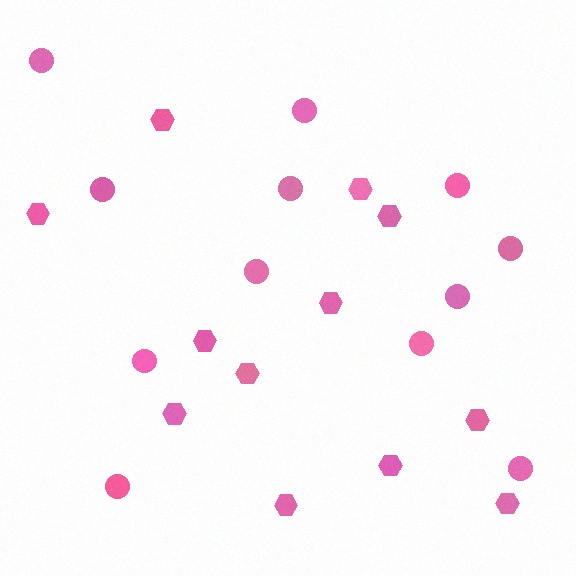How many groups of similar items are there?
There are 2 groups: one group of hexagons (12) and one group of circles (12).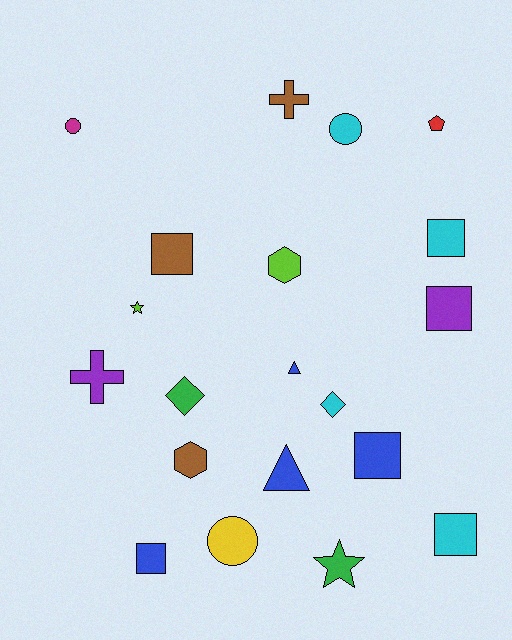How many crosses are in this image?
There are 2 crosses.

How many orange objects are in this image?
There are no orange objects.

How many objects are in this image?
There are 20 objects.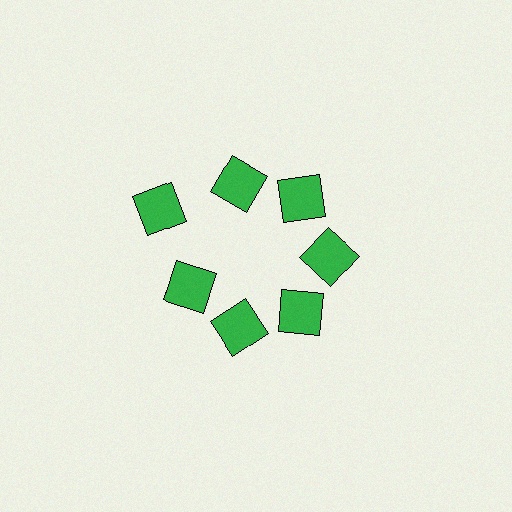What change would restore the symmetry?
The symmetry would be restored by moving it inward, back onto the ring so that all 7 squares sit at equal angles and equal distance from the center.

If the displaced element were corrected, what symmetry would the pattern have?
It would have 7-fold rotational symmetry — the pattern would map onto itself every 51 degrees.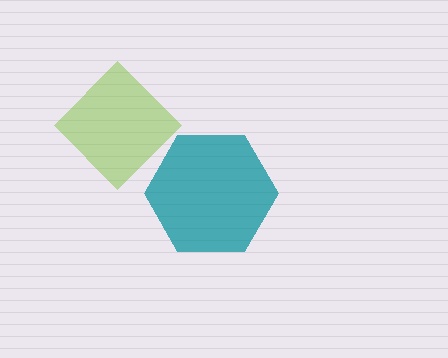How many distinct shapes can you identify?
There are 2 distinct shapes: a teal hexagon, a lime diamond.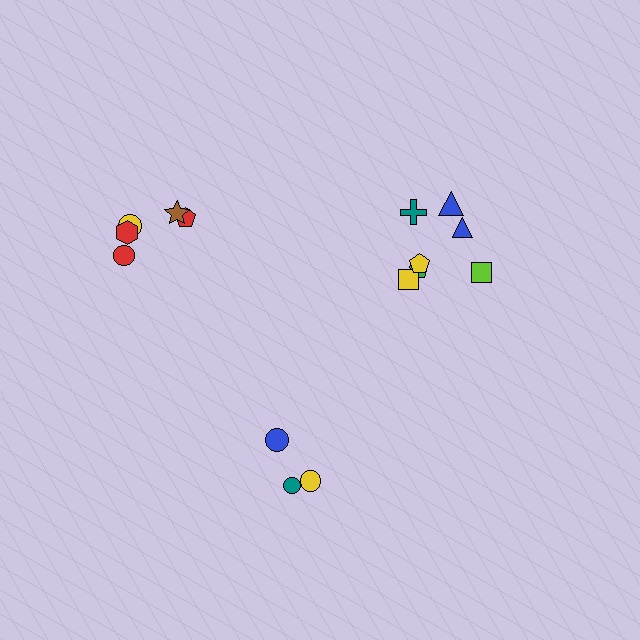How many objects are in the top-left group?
There are 5 objects.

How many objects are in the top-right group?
There are 7 objects.